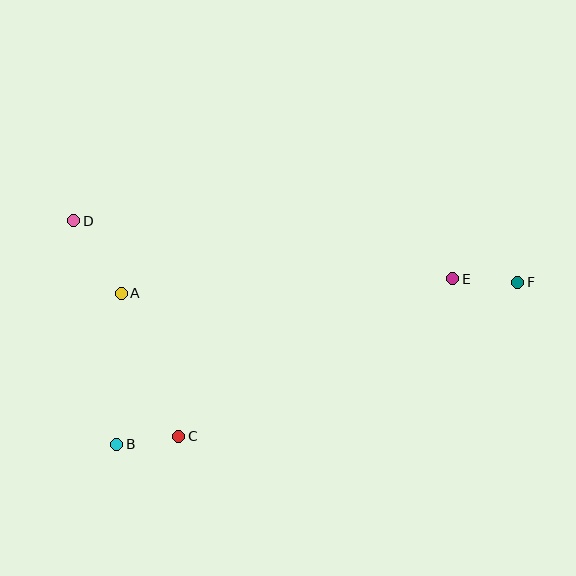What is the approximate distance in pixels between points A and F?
The distance between A and F is approximately 397 pixels.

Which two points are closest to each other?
Points B and C are closest to each other.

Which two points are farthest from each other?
Points D and F are farthest from each other.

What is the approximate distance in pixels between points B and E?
The distance between B and E is approximately 374 pixels.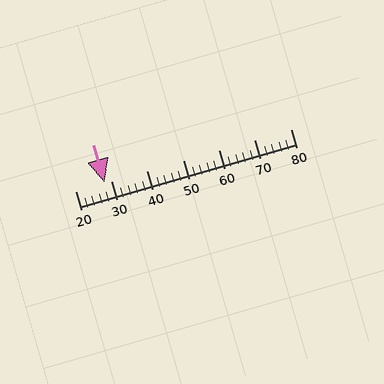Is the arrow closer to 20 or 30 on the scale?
The arrow is closer to 30.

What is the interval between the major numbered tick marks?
The major tick marks are spaced 10 units apart.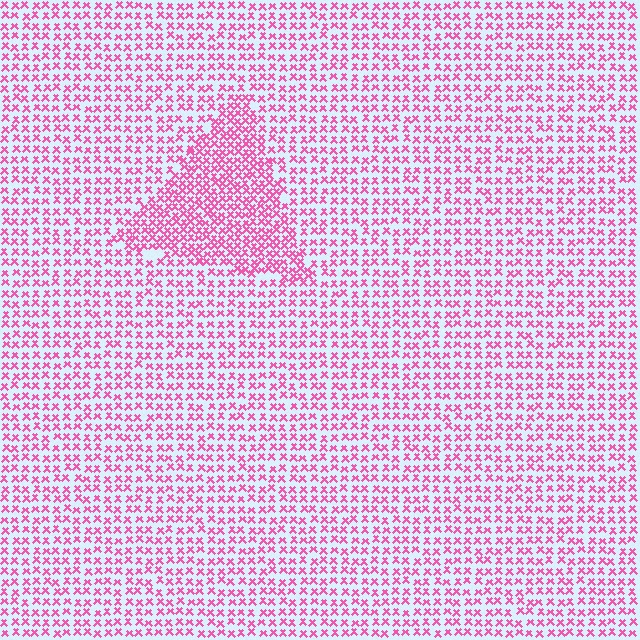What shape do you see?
I see a triangle.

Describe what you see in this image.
The image contains small pink elements arranged at two different densities. A triangle-shaped region is visible where the elements are more densely packed than the surrounding area.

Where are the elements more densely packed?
The elements are more densely packed inside the triangle boundary.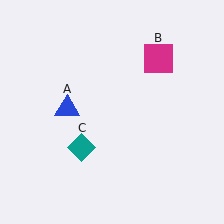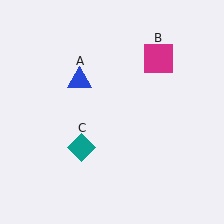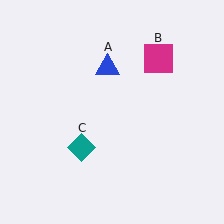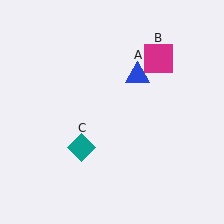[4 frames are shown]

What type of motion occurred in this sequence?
The blue triangle (object A) rotated clockwise around the center of the scene.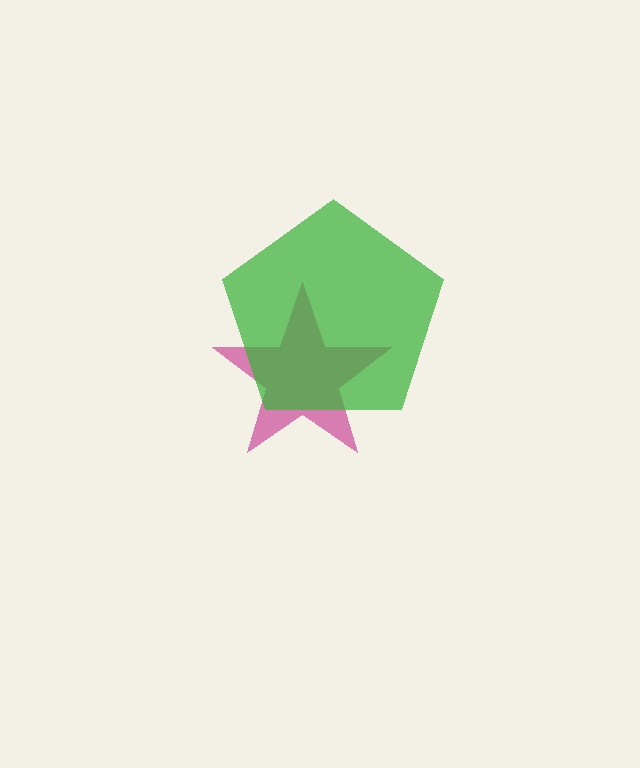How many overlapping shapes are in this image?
There are 2 overlapping shapes in the image.